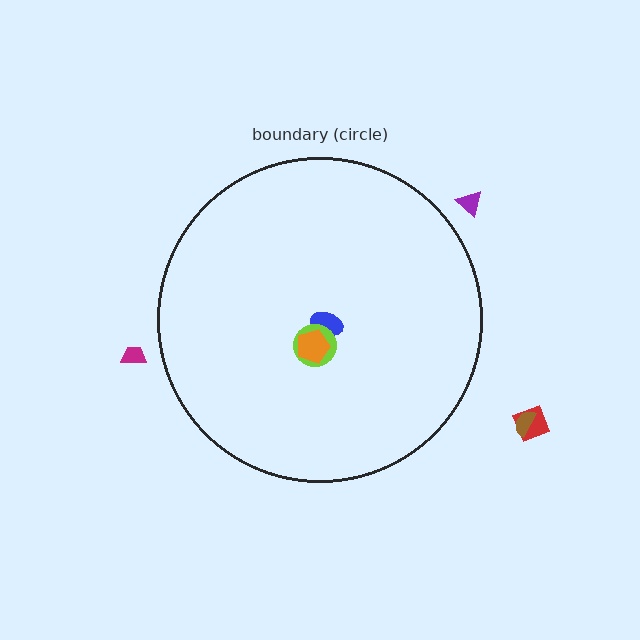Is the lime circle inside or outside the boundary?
Inside.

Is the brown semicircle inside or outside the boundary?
Outside.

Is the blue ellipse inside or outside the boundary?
Inside.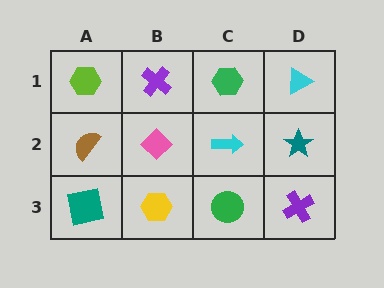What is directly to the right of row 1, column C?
A cyan triangle.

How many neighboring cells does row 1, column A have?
2.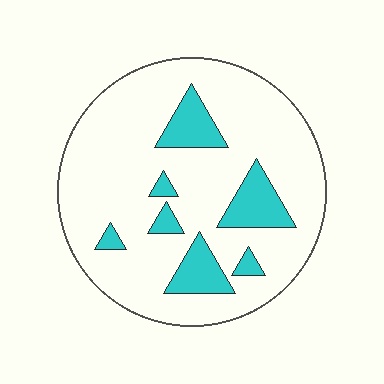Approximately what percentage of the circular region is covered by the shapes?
Approximately 15%.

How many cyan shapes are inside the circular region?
7.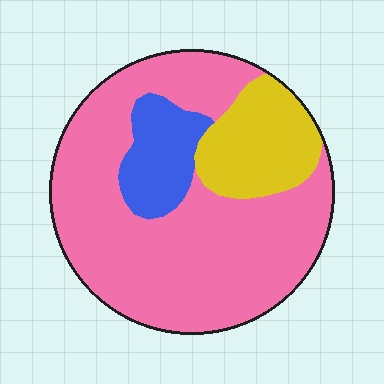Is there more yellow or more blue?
Yellow.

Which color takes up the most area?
Pink, at roughly 70%.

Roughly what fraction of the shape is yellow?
Yellow takes up about one sixth (1/6) of the shape.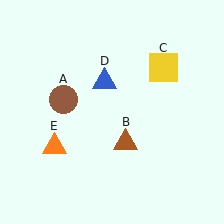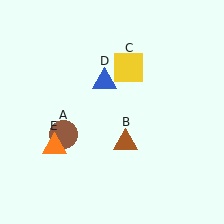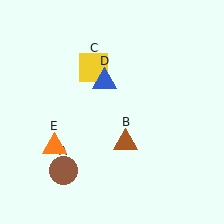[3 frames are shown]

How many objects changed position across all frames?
2 objects changed position: brown circle (object A), yellow square (object C).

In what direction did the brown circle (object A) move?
The brown circle (object A) moved down.